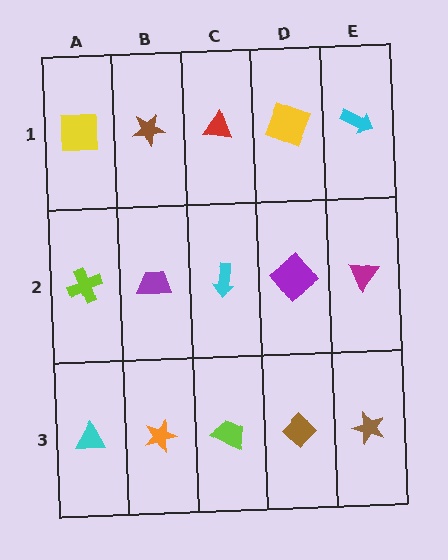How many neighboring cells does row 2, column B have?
4.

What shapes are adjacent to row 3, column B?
A purple trapezoid (row 2, column B), a cyan triangle (row 3, column A), a lime trapezoid (row 3, column C).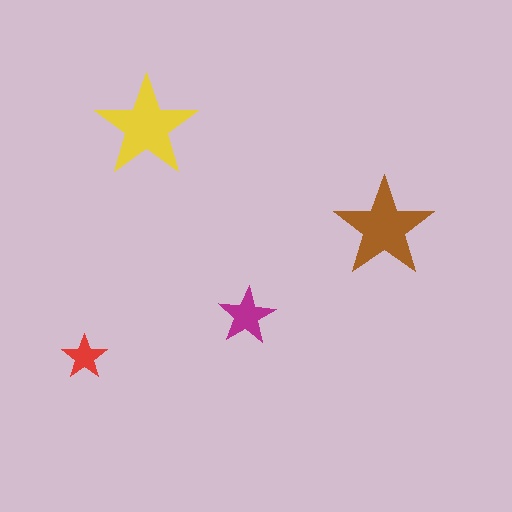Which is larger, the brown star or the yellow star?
The yellow one.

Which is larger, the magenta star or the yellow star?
The yellow one.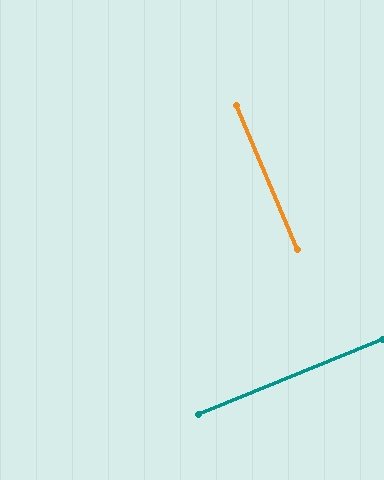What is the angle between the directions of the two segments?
Approximately 89 degrees.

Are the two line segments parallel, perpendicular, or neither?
Perpendicular — they meet at approximately 89°.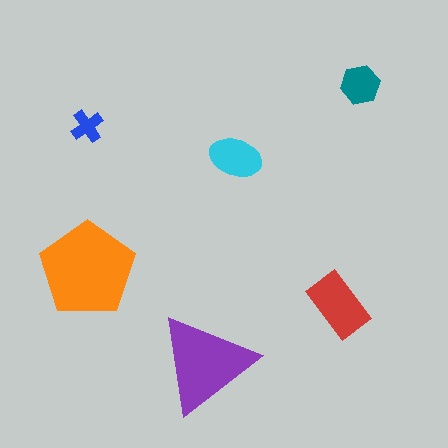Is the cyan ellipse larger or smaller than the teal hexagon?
Larger.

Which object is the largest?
The orange pentagon.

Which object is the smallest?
The blue cross.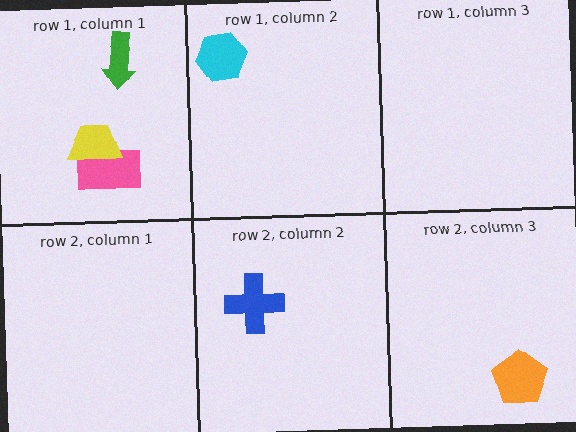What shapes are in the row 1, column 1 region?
The pink rectangle, the green arrow, the yellow trapezoid.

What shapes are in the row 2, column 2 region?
The blue cross.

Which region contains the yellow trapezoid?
The row 1, column 1 region.